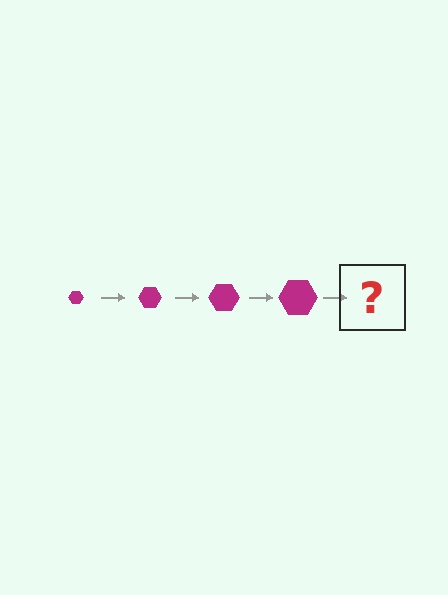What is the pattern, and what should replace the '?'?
The pattern is that the hexagon gets progressively larger each step. The '?' should be a magenta hexagon, larger than the previous one.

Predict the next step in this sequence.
The next step is a magenta hexagon, larger than the previous one.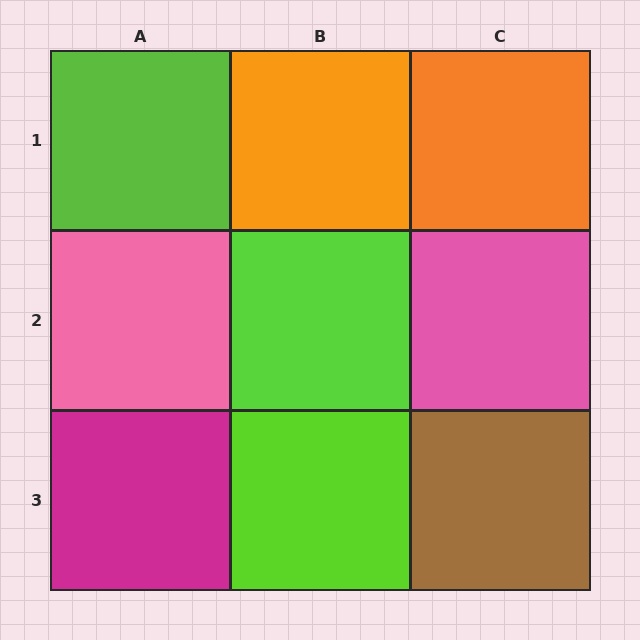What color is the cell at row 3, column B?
Lime.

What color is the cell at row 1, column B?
Orange.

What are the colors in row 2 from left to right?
Pink, lime, pink.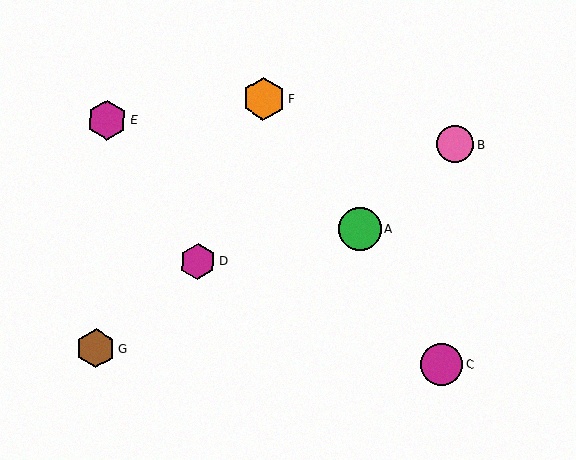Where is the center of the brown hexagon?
The center of the brown hexagon is at (96, 348).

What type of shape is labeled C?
Shape C is a magenta circle.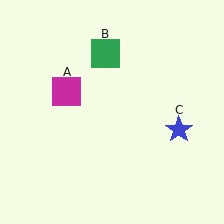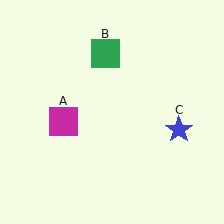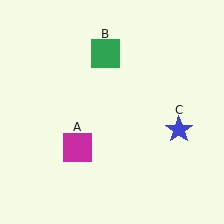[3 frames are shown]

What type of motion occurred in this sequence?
The magenta square (object A) rotated counterclockwise around the center of the scene.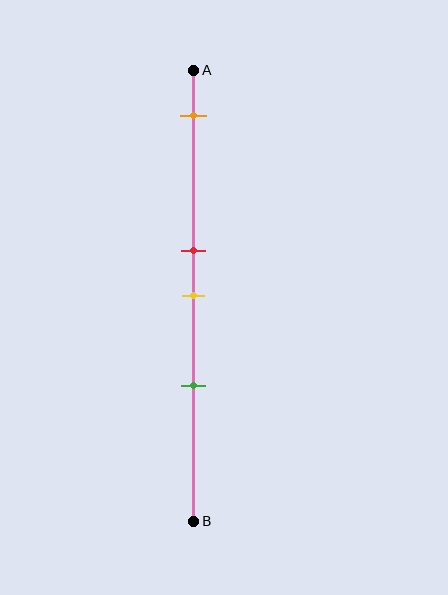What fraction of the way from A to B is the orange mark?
The orange mark is approximately 10% (0.1) of the way from A to B.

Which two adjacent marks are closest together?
The red and yellow marks are the closest adjacent pair.